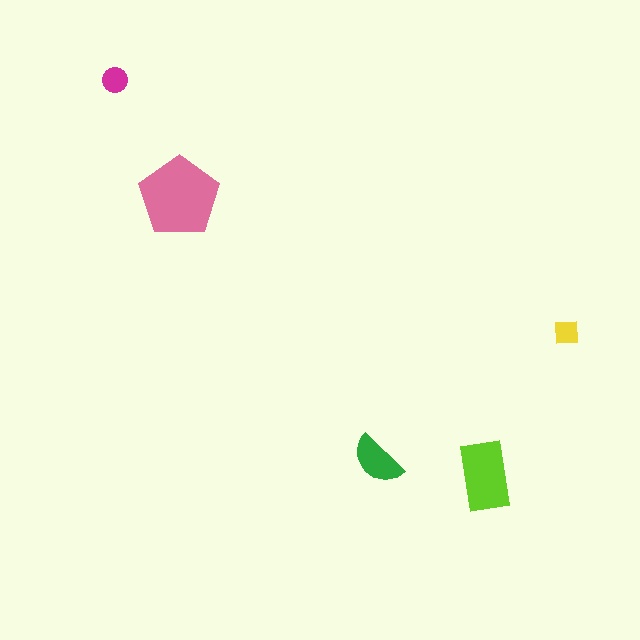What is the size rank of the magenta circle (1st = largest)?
4th.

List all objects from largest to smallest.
The pink pentagon, the lime rectangle, the green semicircle, the magenta circle, the yellow square.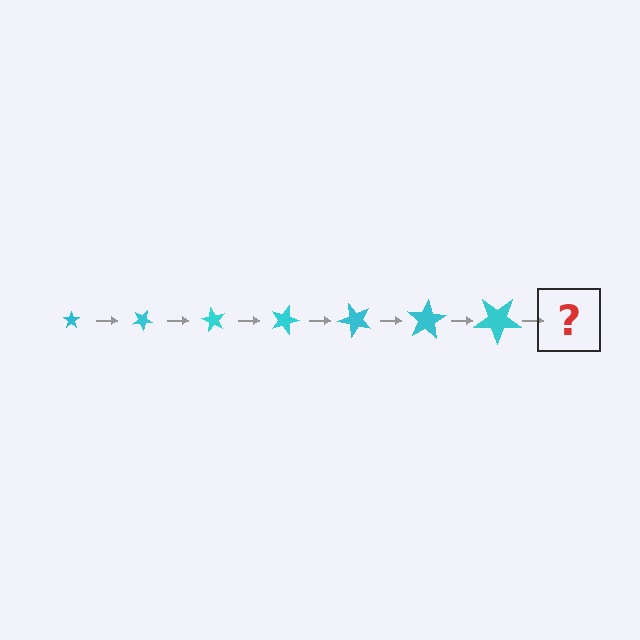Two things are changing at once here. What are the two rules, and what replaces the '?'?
The two rules are that the star grows larger each step and it rotates 30 degrees each step. The '?' should be a star, larger than the previous one and rotated 210 degrees from the start.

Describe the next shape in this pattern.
It should be a star, larger than the previous one and rotated 210 degrees from the start.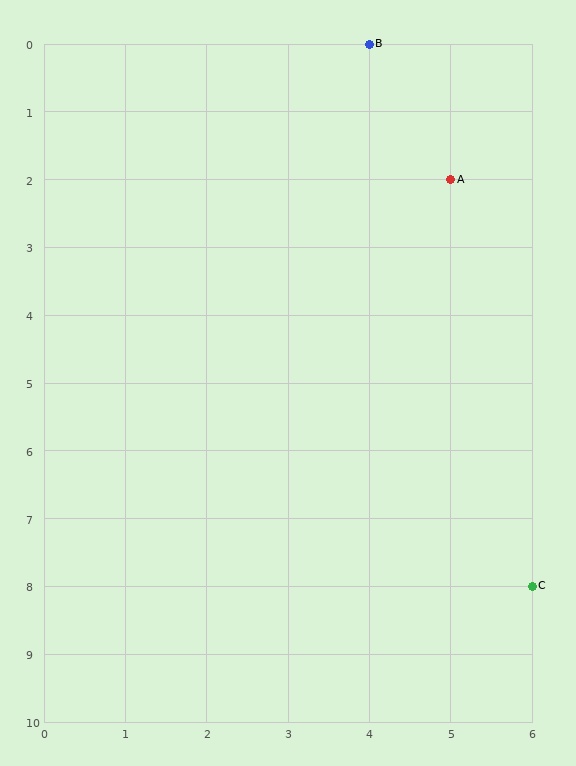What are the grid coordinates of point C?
Point C is at grid coordinates (6, 8).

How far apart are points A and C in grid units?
Points A and C are 1 column and 6 rows apart (about 6.1 grid units diagonally).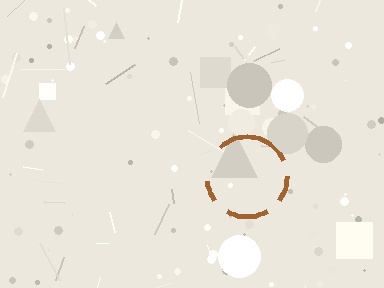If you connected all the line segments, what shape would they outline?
They would outline a circle.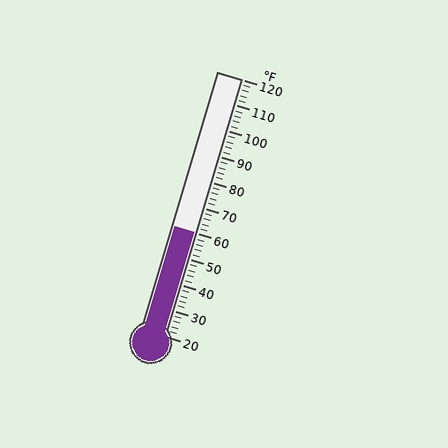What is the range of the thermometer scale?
The thermometer scale ranges from 20°F to 120°F.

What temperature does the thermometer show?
The thermometer shows approximately 60°F.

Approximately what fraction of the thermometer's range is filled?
The thermometer is filled to approximately 40% of its range.